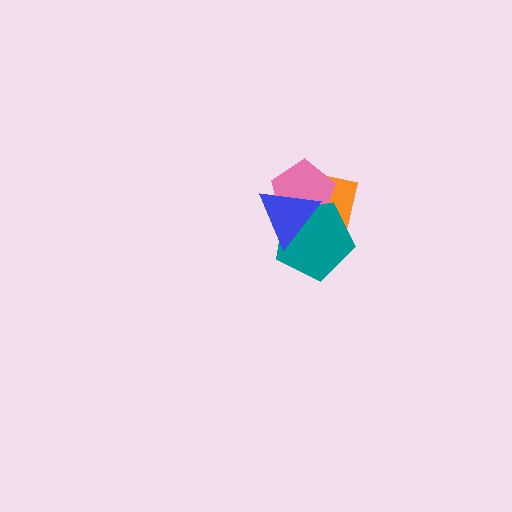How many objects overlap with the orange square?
3 objects overlap with the orange square.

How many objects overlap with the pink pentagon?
3 objects overlap with the pink pentagon.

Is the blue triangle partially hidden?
No, no other shape covers it.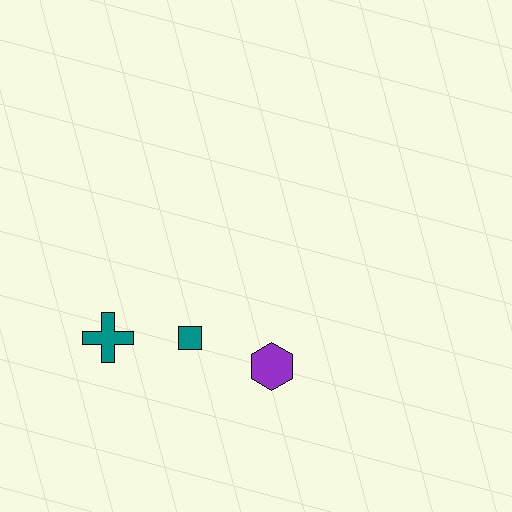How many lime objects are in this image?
There are no lime objects.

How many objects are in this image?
There are 3 objects.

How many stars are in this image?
There are no stars.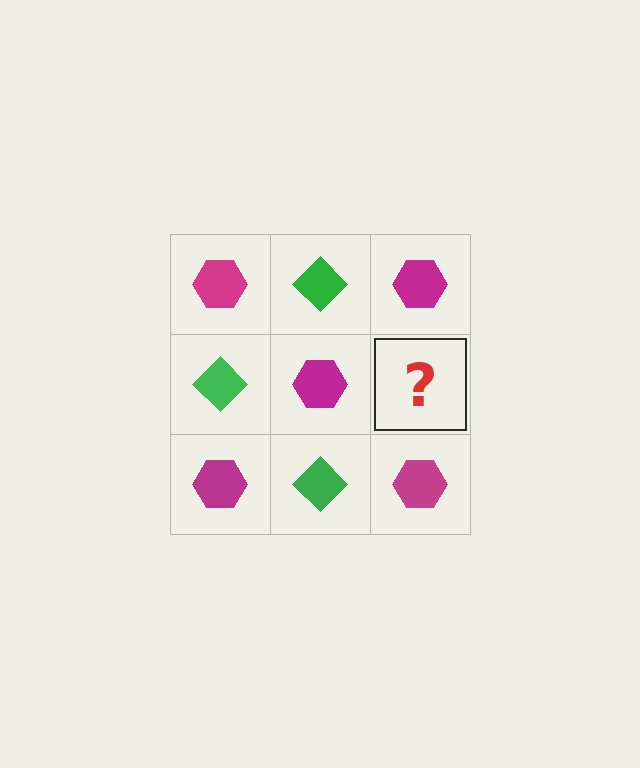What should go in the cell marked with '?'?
The missing cell should contain a green diamond.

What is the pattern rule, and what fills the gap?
The rule is that it alternates magenta hexagon and green diamond in a checkerboard pattern. The gap should be filled with a green diamond.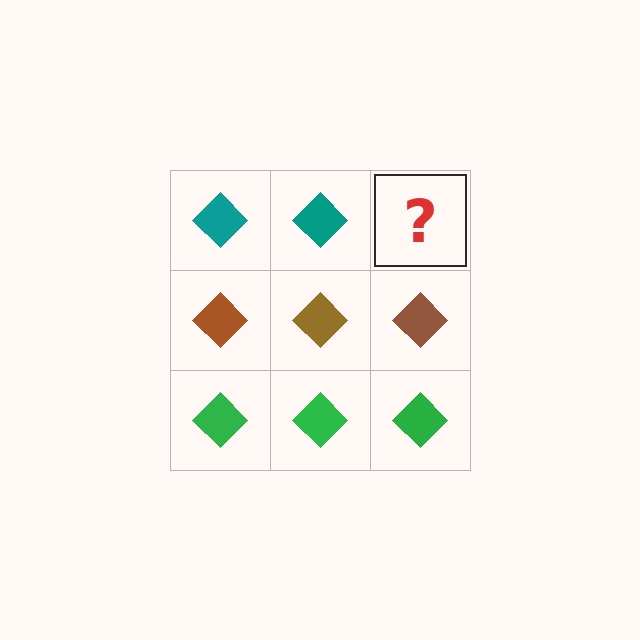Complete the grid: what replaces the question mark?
The question mark should be replaced with a teal diamond.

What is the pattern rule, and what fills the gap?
The rule is that each row has a consistent color. The gap should be filled with a teal diamond.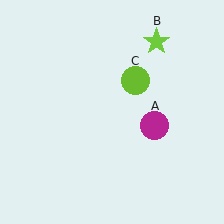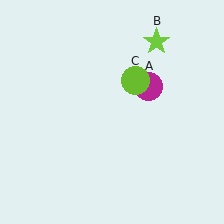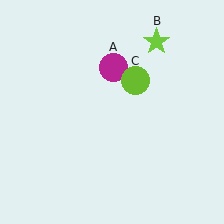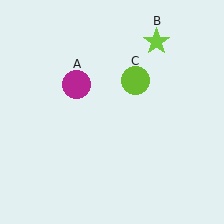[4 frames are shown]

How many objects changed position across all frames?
1 object changed position: magenta circle (object A).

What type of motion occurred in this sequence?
The magenta circle (object A) rotated counterclockwise around the center of the scene.